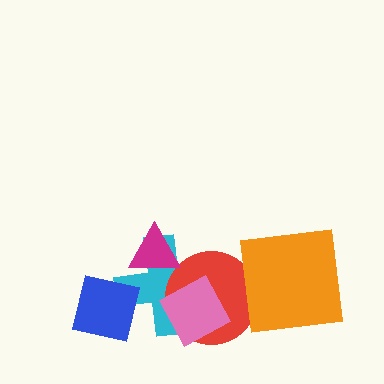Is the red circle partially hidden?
Yes, it is partially covered by another shape.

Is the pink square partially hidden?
No, no other shape covers it.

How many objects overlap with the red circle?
3 objects overlap with the red circle.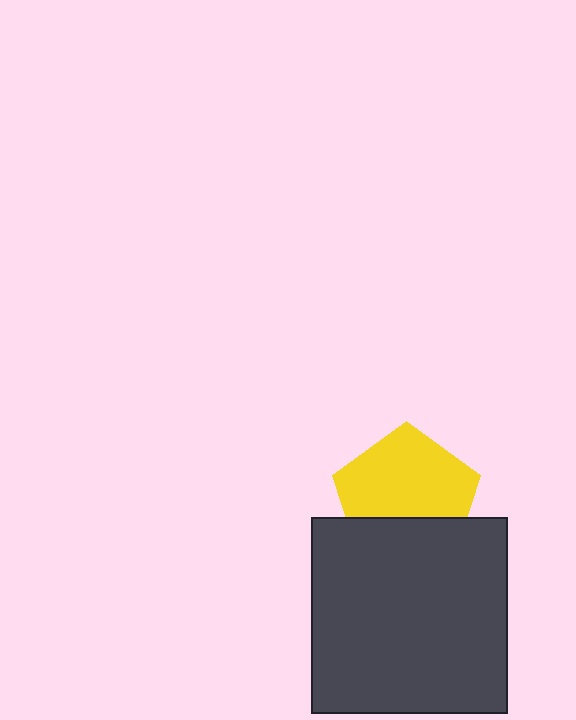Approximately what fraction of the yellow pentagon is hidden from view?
Roughly 34% of the yellow pentagon is hidden behind the dark gray square.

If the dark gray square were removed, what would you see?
You would see the complete yellow pentagon.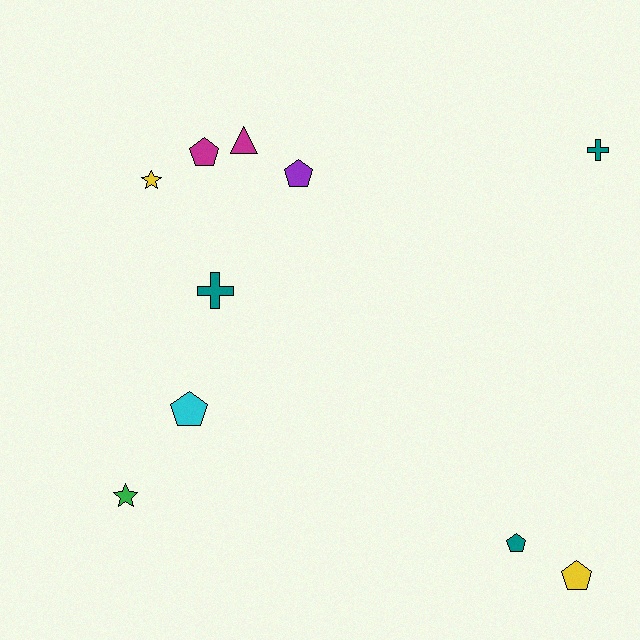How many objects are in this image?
There are 10 objects.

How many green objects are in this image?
There is 1 green object.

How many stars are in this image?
There are 2 stars.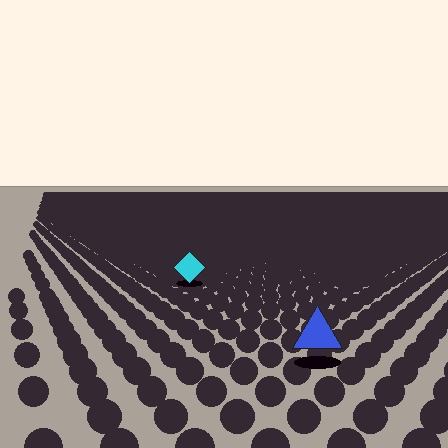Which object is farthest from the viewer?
The cyan diamond is farthest from the viewer. It appears smaller and the ground texture around it is denser.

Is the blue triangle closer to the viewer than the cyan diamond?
Yes. The blue triangle is closer — you can tell from the texture gradient: the ground texture is coarser near it.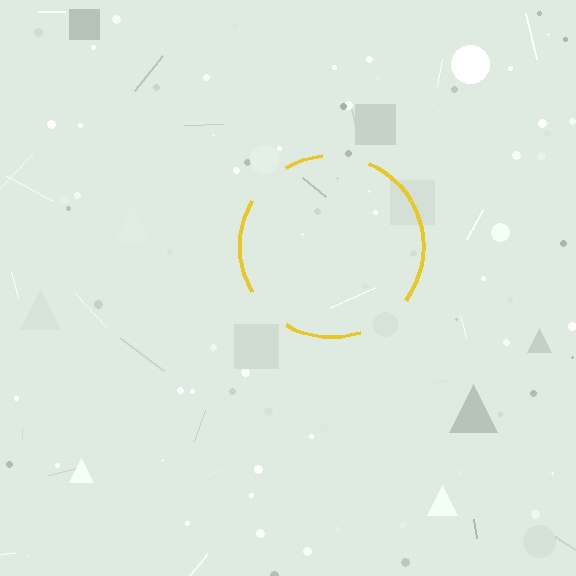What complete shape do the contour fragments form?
The contour fragments form a circle.